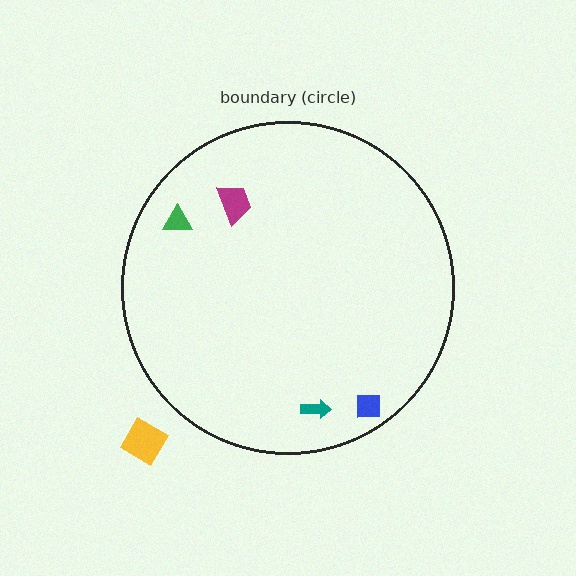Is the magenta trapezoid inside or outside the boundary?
Inside.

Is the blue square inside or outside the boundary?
Inside.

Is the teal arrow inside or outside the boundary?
Inside.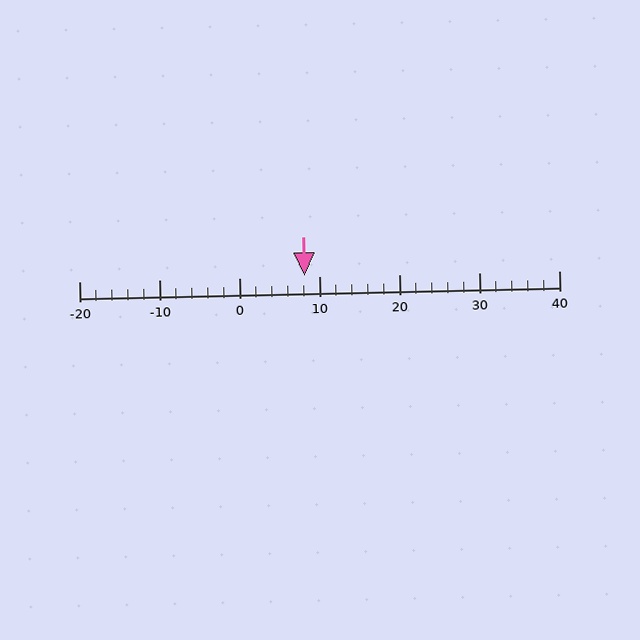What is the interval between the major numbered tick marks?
The major tick marks are spaced 10 units apart.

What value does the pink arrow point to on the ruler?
The pink arrow points to approximately 8.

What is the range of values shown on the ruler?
The ruler shows values from -20 to 40.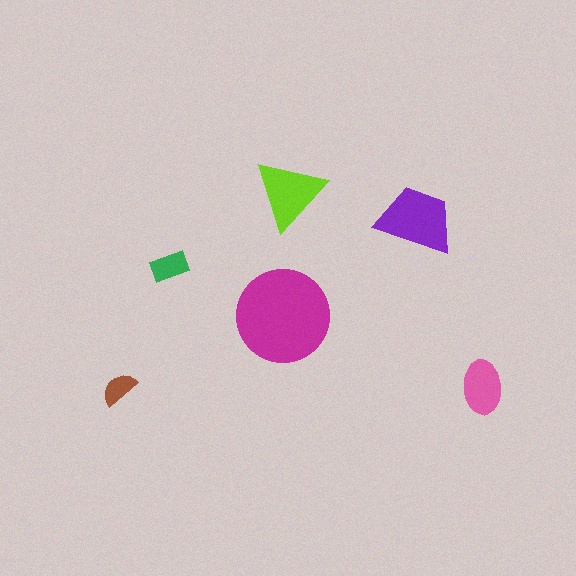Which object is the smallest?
The brown semicircle.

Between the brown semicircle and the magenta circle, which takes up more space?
The magenta circle.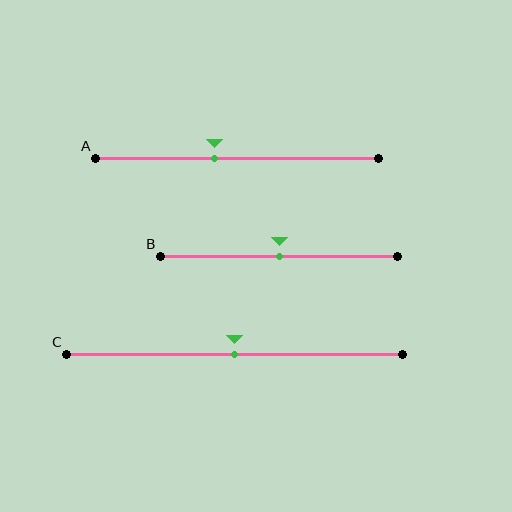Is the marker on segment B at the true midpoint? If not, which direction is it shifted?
Yes, the marker on segment B is at the true midpoint.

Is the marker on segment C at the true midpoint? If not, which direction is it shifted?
Yes, the marker on segment C is at the true midpoint.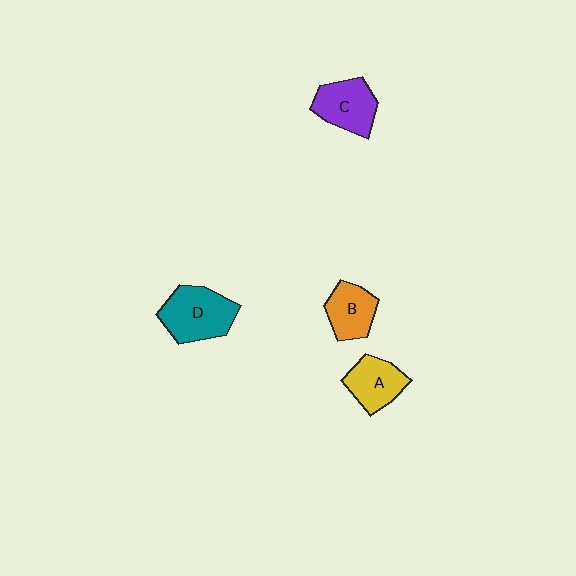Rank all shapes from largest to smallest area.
From largest to smallest: D (teal), C (purple), A (yellow), B (orange).